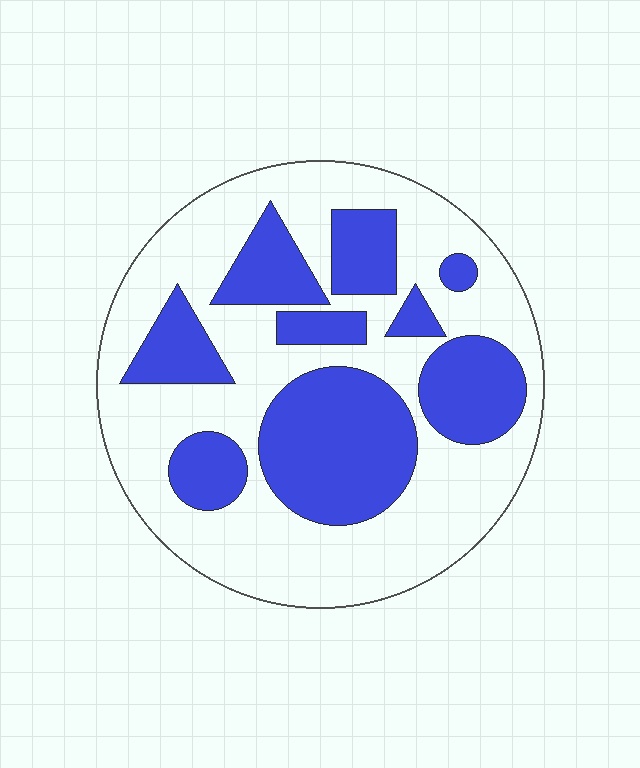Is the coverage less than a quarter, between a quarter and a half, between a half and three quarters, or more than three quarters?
Between a quarter and a half.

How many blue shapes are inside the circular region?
9.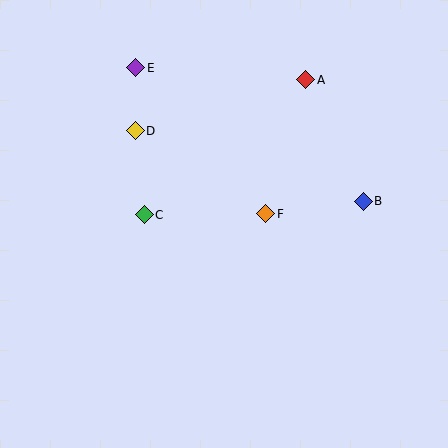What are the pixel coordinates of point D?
Point D is at (135, 131).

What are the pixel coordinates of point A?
Point A is at (306, 80).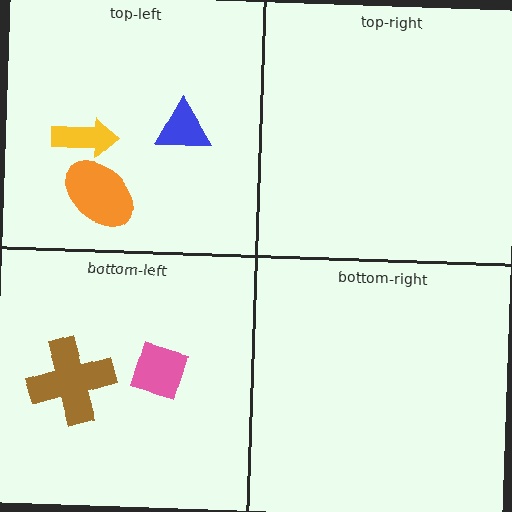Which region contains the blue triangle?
The top-left region.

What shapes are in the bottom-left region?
The brown cross, the pink diamond.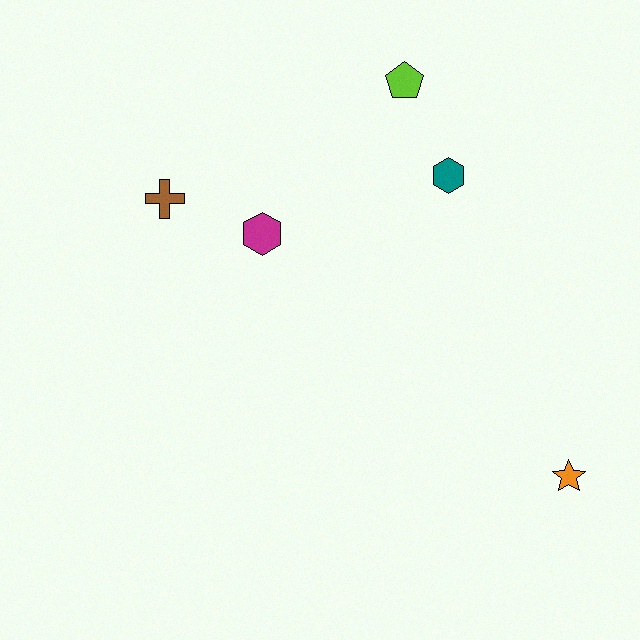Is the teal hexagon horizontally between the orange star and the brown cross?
Yes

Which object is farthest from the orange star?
The brown cross is farthest from the orange star.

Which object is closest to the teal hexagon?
The lime pentagon is closest to the teal hexagon.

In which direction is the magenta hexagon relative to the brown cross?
The magenta hexagon is to the right of the brown cross.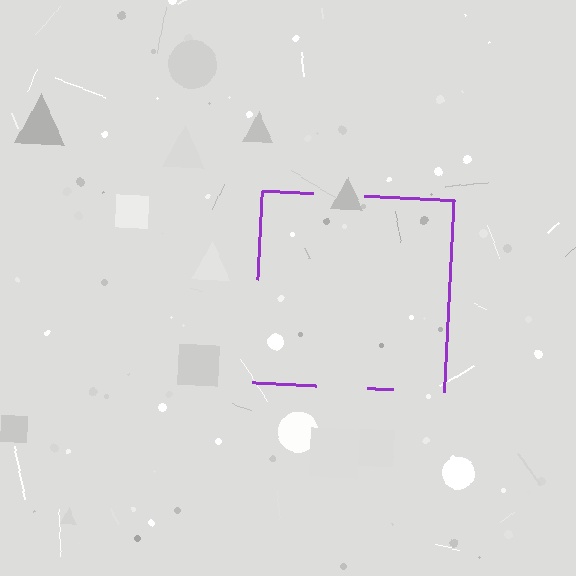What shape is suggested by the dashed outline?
The dashed outline suggests a square.